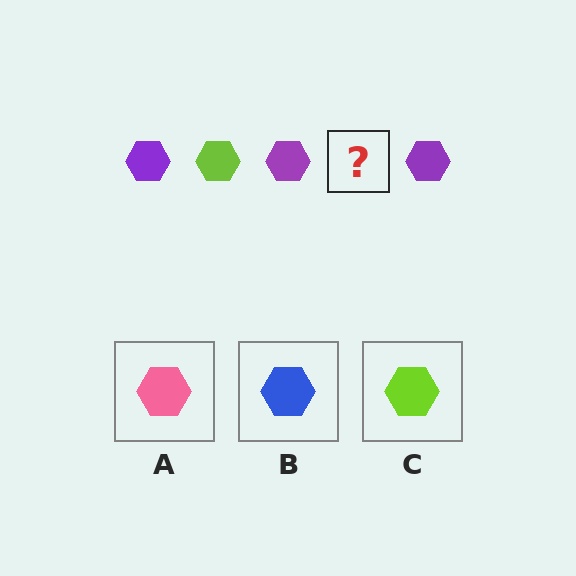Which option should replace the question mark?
Option C.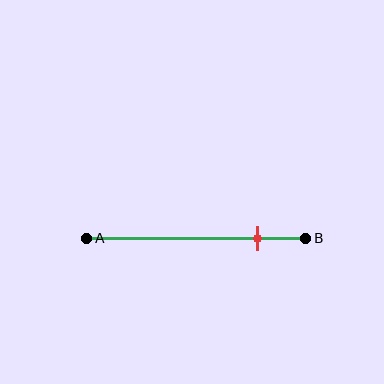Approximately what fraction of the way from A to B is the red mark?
The red mark is approximately 80% of the way from A to B.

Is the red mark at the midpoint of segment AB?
No, the mark is at about 80% from A, not at the 50% midpoint.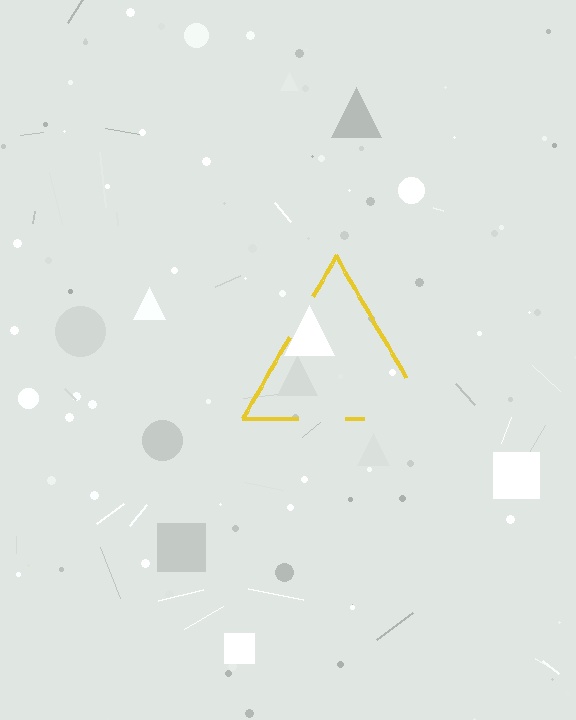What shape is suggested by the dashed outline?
The dashed outline suggests a triangle.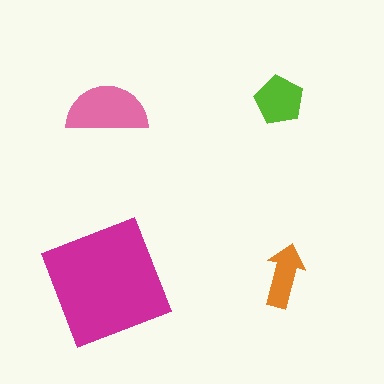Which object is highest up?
The lime pentagon is topmost.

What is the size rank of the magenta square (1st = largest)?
1st.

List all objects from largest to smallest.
The magenta square, the pink semicircle, the lime pentagon, the orange arrow.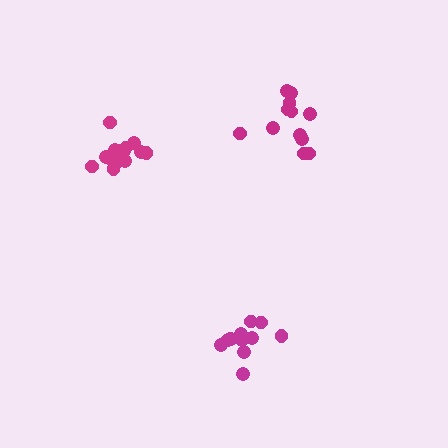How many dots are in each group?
Group 1: 12 dots, Group 2: 12 dots, Group 3: 15 dots (39 total).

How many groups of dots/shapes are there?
There are 3 groups.